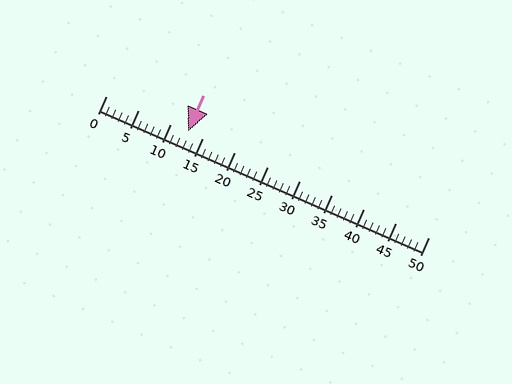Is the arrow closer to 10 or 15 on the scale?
The arrow is closer to 15.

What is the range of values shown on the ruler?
The ruler shows values from 0 to 50.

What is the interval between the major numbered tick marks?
The major tick marks are spaced 5 units apart.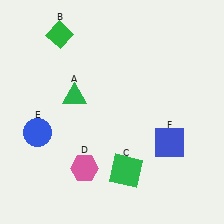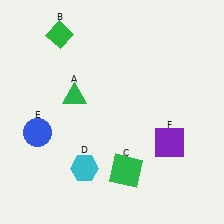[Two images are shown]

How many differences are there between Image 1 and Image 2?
There are 2 differences between the two images.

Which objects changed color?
D changed from pink to cyan. F changed from blue to purple.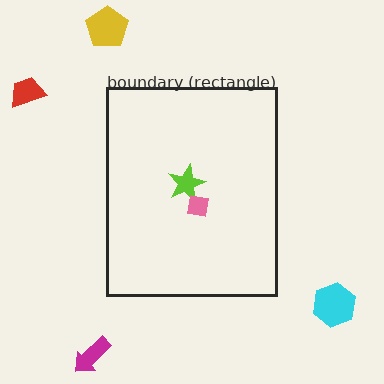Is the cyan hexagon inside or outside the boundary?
Outside.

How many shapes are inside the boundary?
2 inside, 4 outside.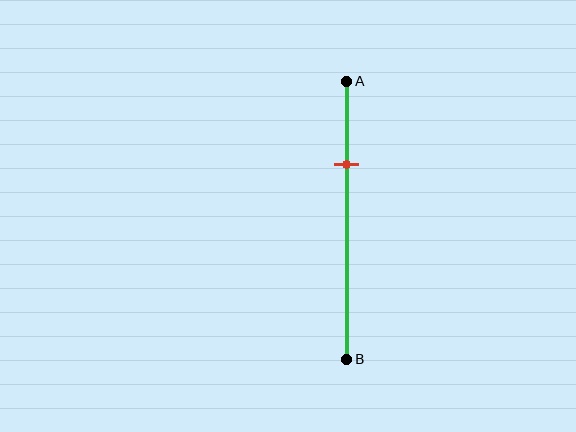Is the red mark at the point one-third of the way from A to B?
No, the mark is at about 30% from A, not at the 33% one-third point.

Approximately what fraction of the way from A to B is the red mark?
The red mark is approximately 30% of the way from A to B.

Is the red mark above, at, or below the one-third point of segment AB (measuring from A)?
The red mark is above the one-third point of segment AB.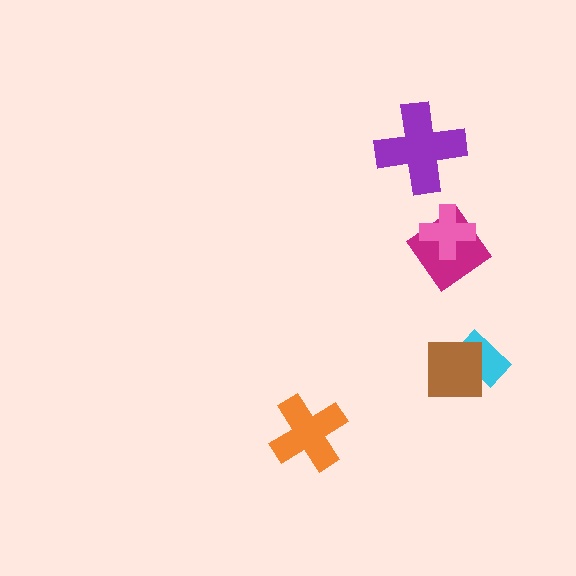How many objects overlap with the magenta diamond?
1 object overlaps with the magenta diamond.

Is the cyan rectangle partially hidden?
Yes, it is partially covered by another shape.